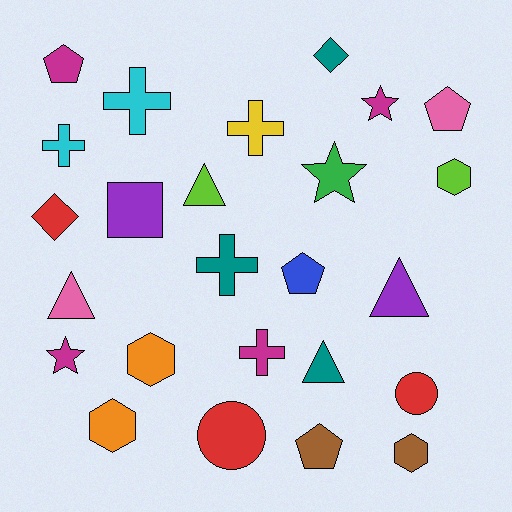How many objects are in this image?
There are 25 objects.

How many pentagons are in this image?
There are 4 pentagons.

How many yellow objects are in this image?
There is 1 yellow object.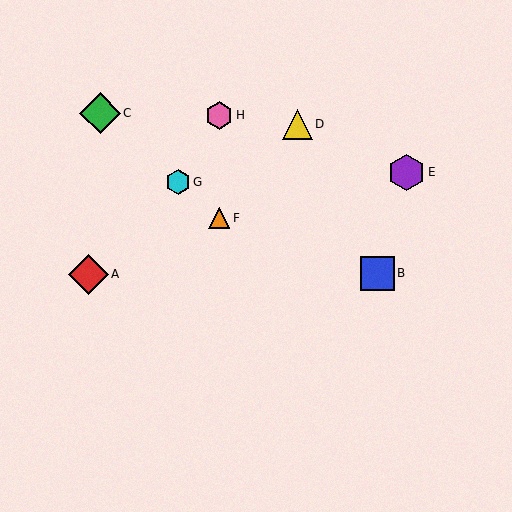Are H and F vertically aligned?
Yes, both are at x≈219.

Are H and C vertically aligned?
No, H is at x≈219 and C is at x≈100.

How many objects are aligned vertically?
2 objects (F, H) are aligned vertically.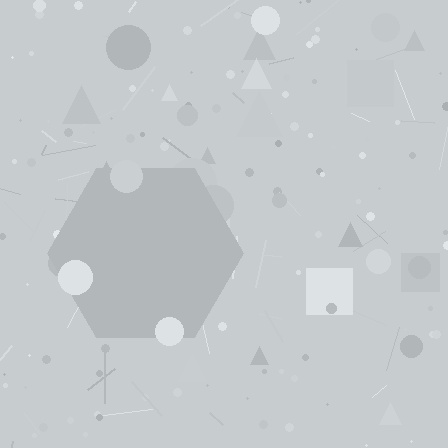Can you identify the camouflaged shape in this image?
The camouflaged shape is a hexagon.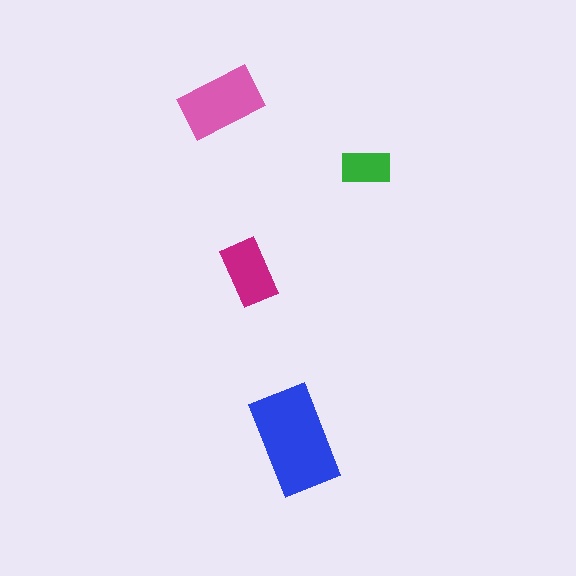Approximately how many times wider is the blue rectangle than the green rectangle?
About 2 times wider.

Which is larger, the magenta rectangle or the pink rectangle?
The pink one.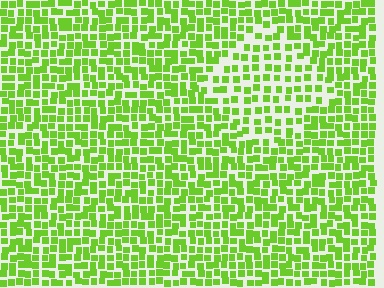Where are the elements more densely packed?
The elements are more densely packed outside the diamond boundary.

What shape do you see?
I see a diamond.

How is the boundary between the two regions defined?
The boundary is defined by a change in element density (approximately 1.6x ratio). All elements are the same color, size, and shape.